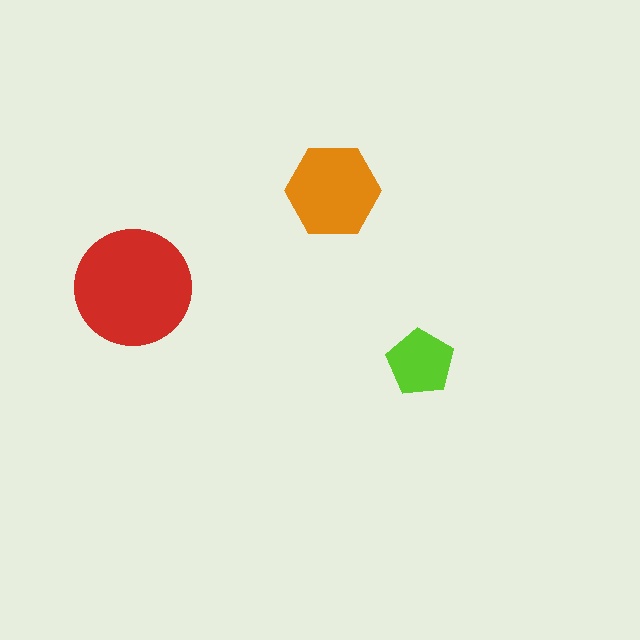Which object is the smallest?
The lime pentagon.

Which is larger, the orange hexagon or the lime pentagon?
The orange hexagon.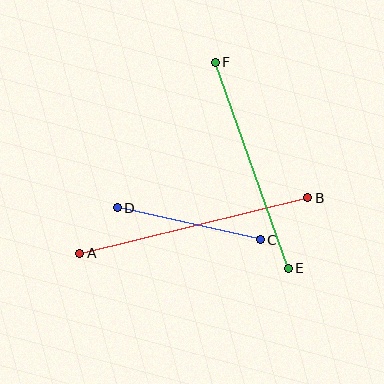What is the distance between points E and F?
The distance is approximately 219 pixels.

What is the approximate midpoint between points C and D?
The midpoint is at approximately (189, 224) pixels.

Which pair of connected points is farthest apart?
Points A and B are farthest apart.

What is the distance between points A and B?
The distance is approximately 234 pixels.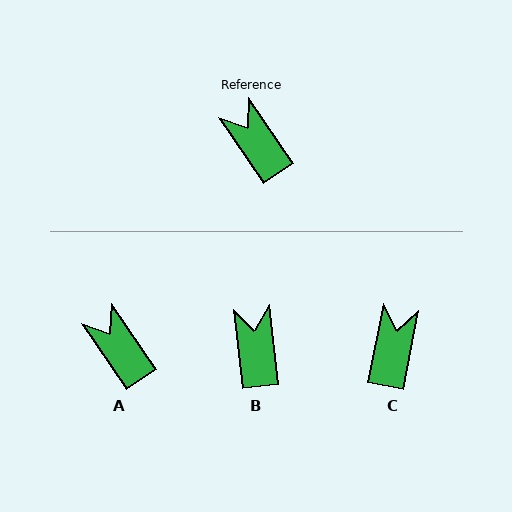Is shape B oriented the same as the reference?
No, it is off by about 27 degrees.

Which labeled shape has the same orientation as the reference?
A.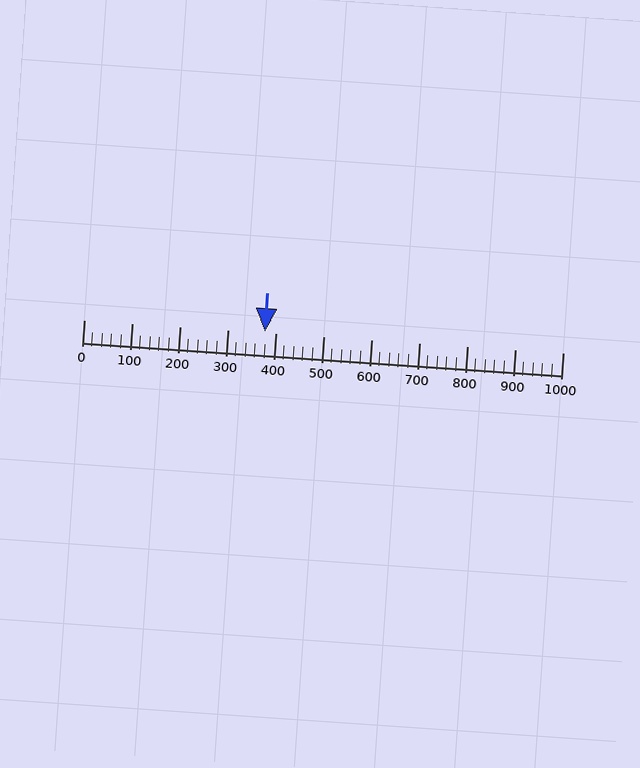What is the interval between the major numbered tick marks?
The major tick marks are spaced 100 units apart.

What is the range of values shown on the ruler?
The ruler shows values from 0 to 1000.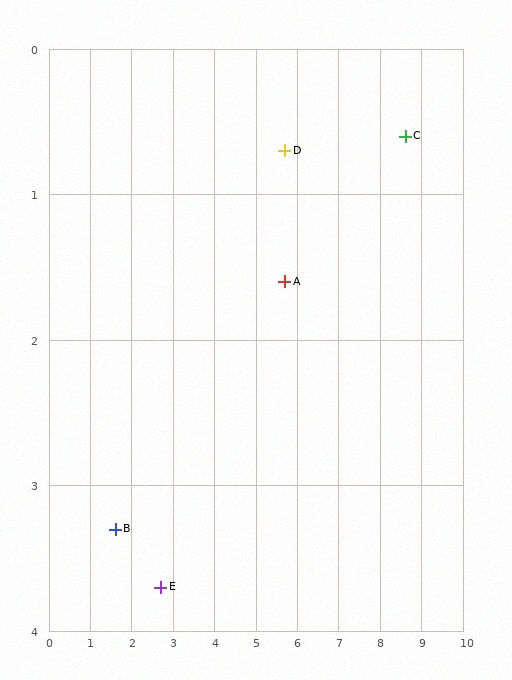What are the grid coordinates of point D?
Point D is at approximately (5.7, 0.7).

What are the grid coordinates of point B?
Point B is at approximately (1.6, 3.3).